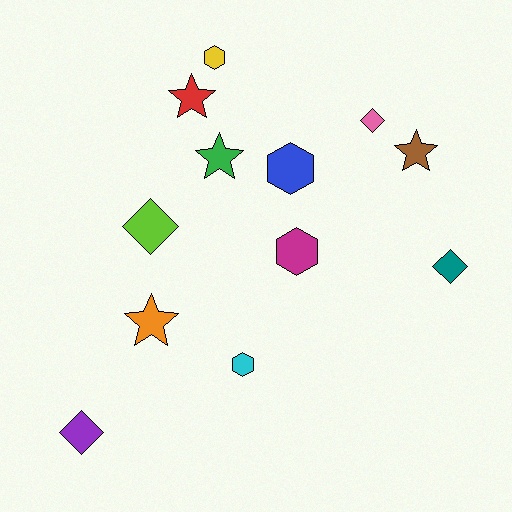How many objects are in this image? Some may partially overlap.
There are 12 objects.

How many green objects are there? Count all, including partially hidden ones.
There is 1 green object.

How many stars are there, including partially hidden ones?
There are 4 stars.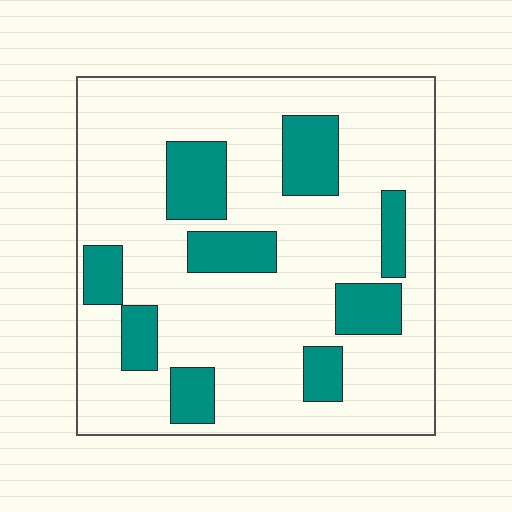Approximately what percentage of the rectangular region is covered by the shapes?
Approximately 20%.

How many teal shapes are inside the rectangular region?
9.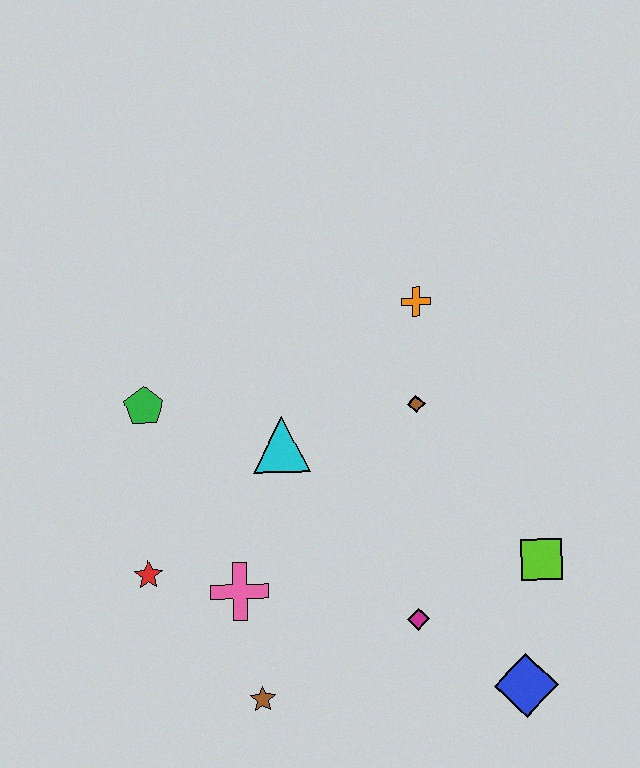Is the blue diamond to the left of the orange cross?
No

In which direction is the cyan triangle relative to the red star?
The cyan triangle is to the right of the red star.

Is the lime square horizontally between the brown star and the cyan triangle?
No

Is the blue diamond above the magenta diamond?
No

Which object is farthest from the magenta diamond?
The green pentagon is farthest from the magenta diamond.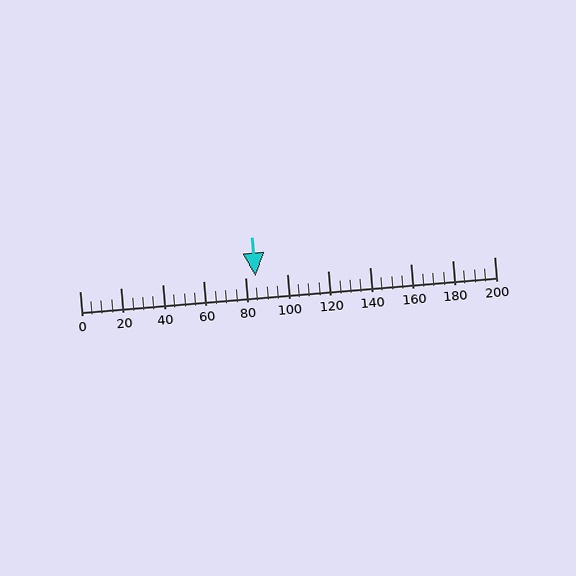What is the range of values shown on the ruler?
The ruler shows values from 0 to 200.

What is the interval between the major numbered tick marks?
The major tick marks are spaced 20 units apart.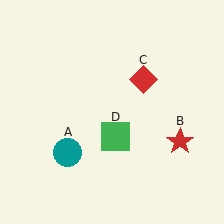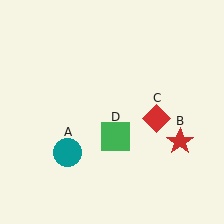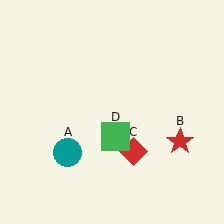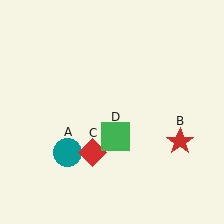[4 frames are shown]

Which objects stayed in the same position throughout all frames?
Teal circle (object A) and red star (object B) and green square (object D) remained stationary.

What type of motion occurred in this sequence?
The red diamond (object C) rotated clockwise around the center of the scene.